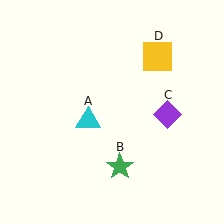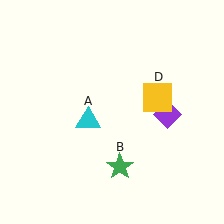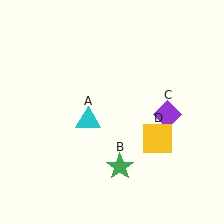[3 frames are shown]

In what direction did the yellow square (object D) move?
The yellow square (object D) moved down.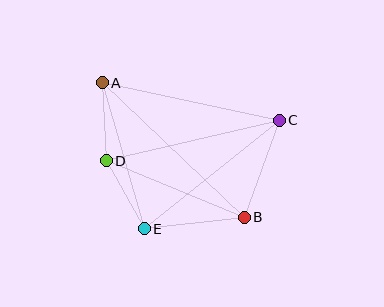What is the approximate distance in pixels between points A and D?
The distance between A and D is approximately 78 pixels.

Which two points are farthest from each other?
Points A and B are farthest from each other.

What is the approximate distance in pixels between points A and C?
The distance between A and C is approximately 181 pixels.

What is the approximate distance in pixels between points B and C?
The distance between B and C is approximately 103 pixels.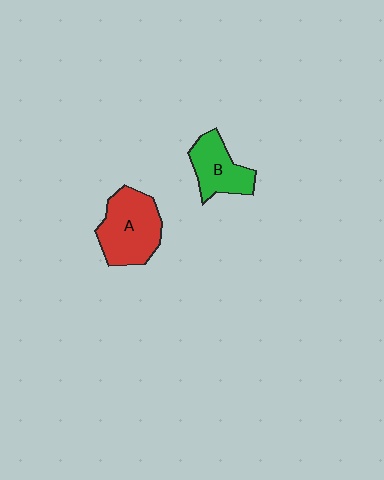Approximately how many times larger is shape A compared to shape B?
Approximately 1.4 times.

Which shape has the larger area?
Shape A (red).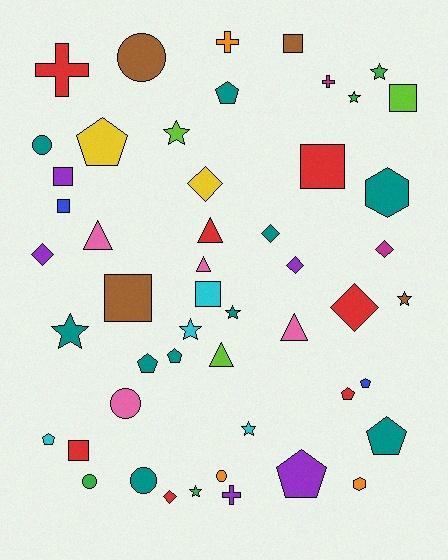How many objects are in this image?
There are 50 objects.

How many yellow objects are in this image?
There are 2 yellow objects.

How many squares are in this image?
There are 8 squares.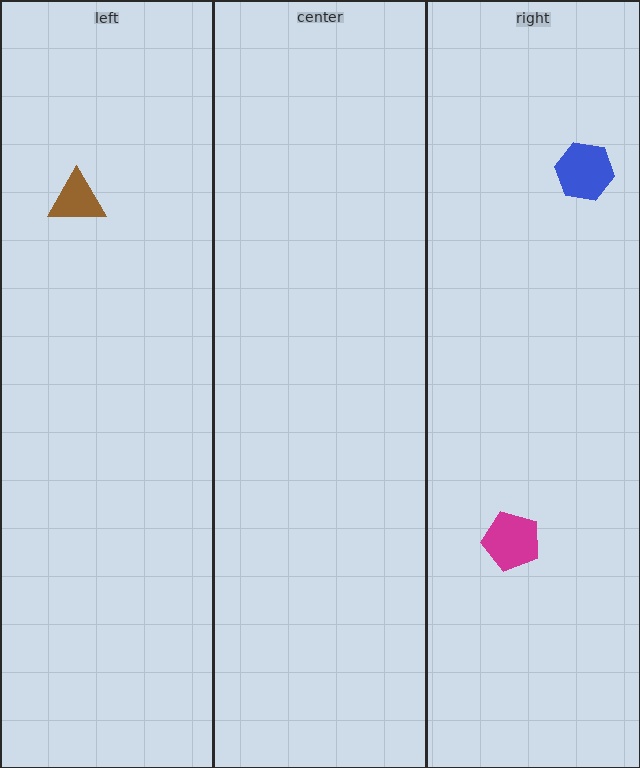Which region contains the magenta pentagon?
The right region.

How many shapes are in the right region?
2.